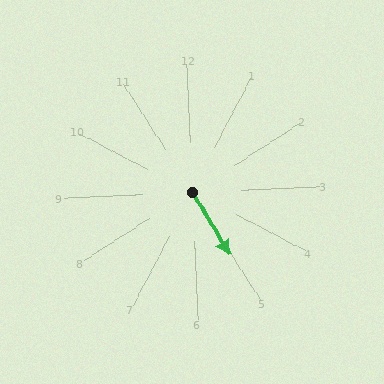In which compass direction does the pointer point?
Southeast.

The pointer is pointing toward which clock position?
Roughly 5 o'clock.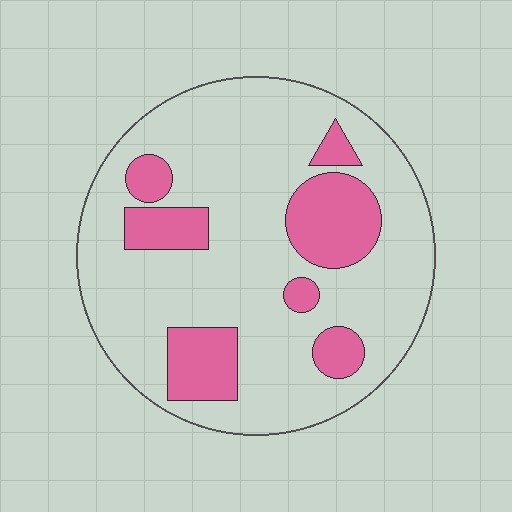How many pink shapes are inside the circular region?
7.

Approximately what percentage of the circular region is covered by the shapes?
Approximately 20%.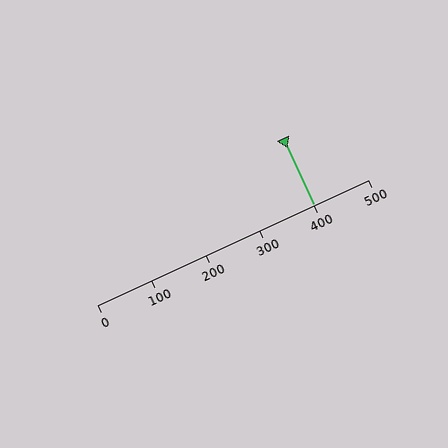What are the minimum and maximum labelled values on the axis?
The axis runs from 0 to 500.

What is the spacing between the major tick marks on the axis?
The major ticks are spaced 100 apart.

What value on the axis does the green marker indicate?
The marker indicates approximately 400.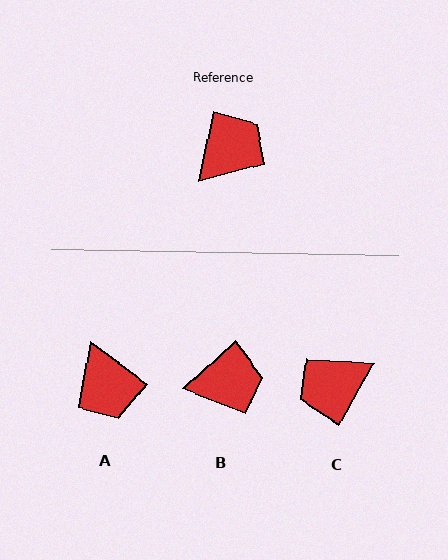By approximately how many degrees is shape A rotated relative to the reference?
Approximately 115 degrees clockwise.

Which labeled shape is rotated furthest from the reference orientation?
C, about 162 degrees away.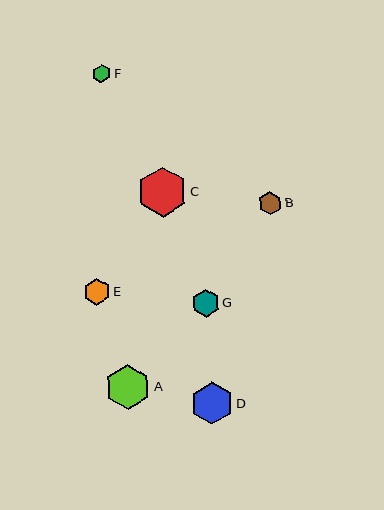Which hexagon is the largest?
Hexagon C is the largest with a size of approximately 50 pixels.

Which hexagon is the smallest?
Hexagon F is the smallest with a size of approximately 18 pixels.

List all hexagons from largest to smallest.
From largest to smallest: C, A, D, G, E, B, F.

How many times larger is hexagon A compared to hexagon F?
Hexagon A is approximately 2.5 times the size of hexagon F.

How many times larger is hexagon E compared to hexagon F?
Hexagon E is approximately 1.5 times the size of hexagon F.